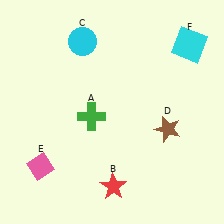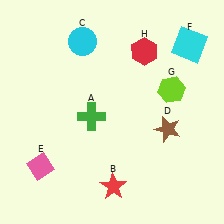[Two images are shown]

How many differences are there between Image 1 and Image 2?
There are 2 differences between the two images.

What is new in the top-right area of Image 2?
A red hexagon (H) was added in the top-right area of Image 2.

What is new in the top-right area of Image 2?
A lime hexagon (G) was added in the top-right area of Image 2.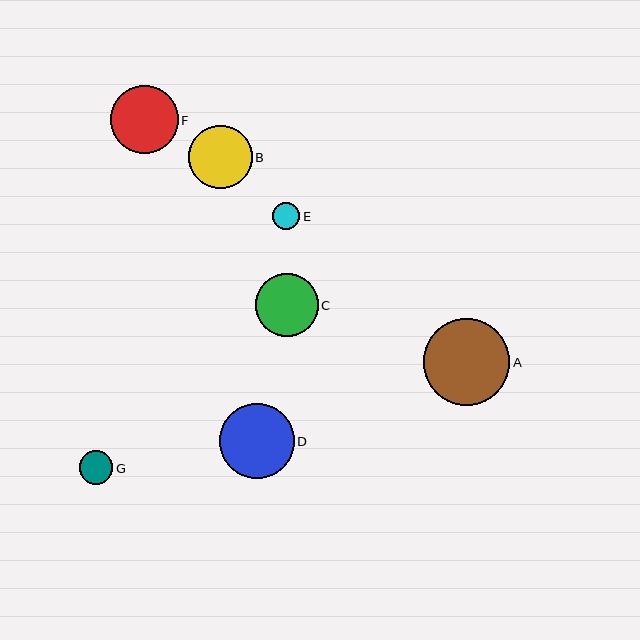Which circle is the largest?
Circle A is the largest with a size of approximately 87 pixels.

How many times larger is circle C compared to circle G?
Circle C is approximately 1.9 times the size of circle G.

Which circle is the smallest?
Circle E is the smallest with a size of approximately 27 pixels.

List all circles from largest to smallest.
From largest to smallest: A, D, F, B, C, G, E.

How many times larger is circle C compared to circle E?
Circle C is approximately 2.3 times the size of circle E.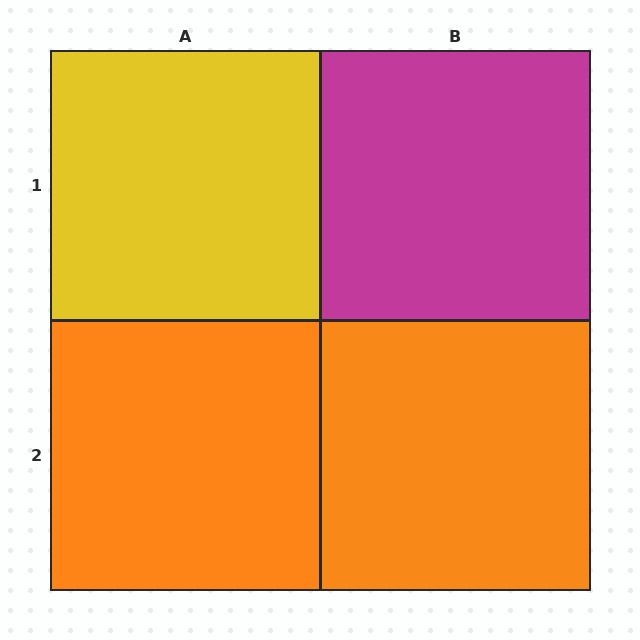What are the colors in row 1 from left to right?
Yellow, magenta.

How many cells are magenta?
1 cell is magenta.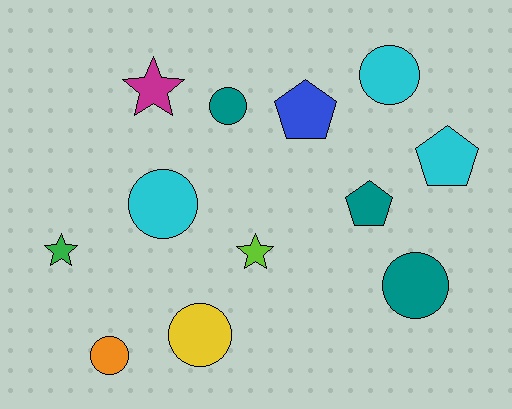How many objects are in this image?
There are 12 objects.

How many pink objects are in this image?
There are no pink objects.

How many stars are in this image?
There are 3 stars.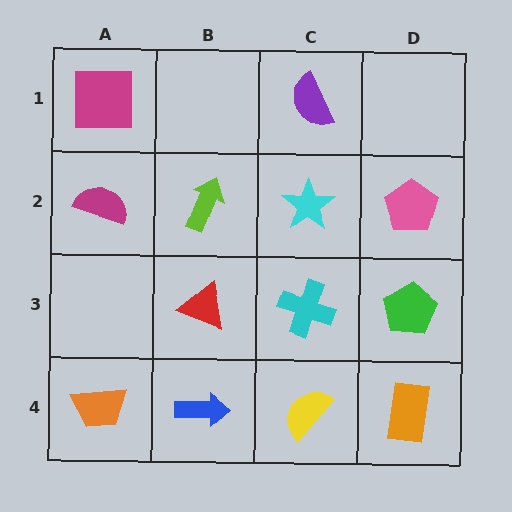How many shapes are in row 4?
4 shapes.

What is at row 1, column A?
A magenta square.